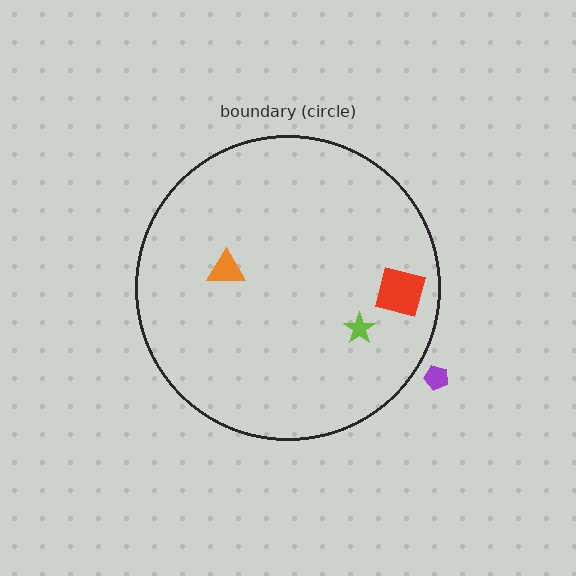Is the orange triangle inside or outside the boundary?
Inside.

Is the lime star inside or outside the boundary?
Inside.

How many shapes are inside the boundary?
3 inside, 1 outside.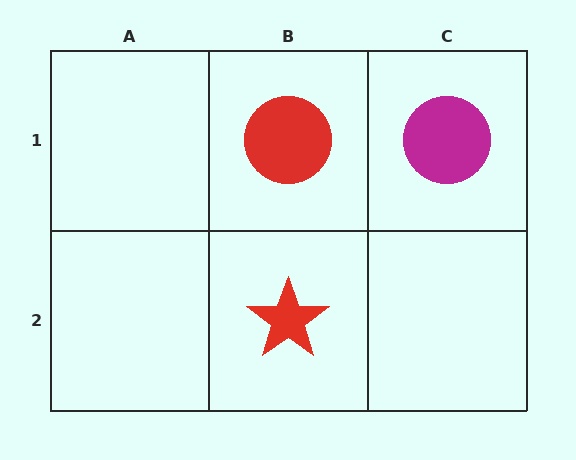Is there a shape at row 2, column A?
No, that cell is empty.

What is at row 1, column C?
A magenta circle.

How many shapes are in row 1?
2 shapes.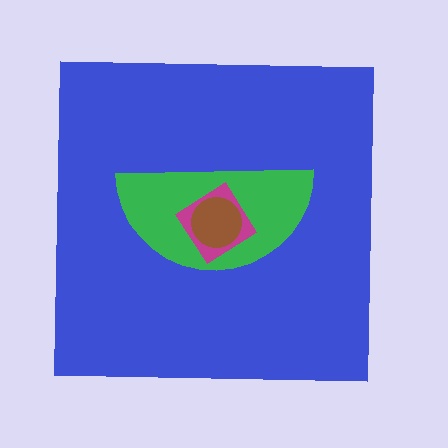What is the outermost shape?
The blue square.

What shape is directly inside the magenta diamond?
The brown circle.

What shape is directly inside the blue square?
The green semicircle.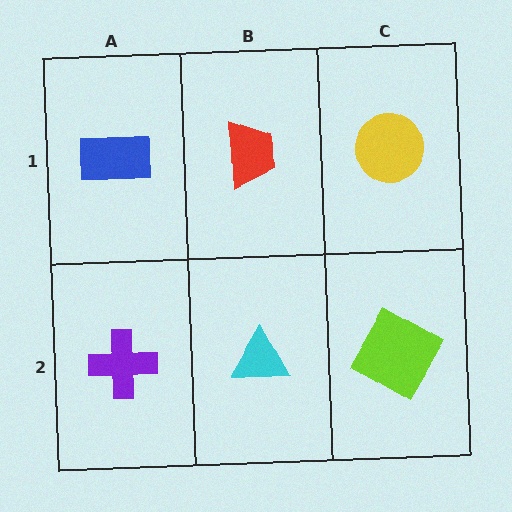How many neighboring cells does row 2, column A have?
2.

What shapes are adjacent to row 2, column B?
A red trapezoid (row 1, column B), a purple cross (row 2, column A), a lime diamond (row 2, column C).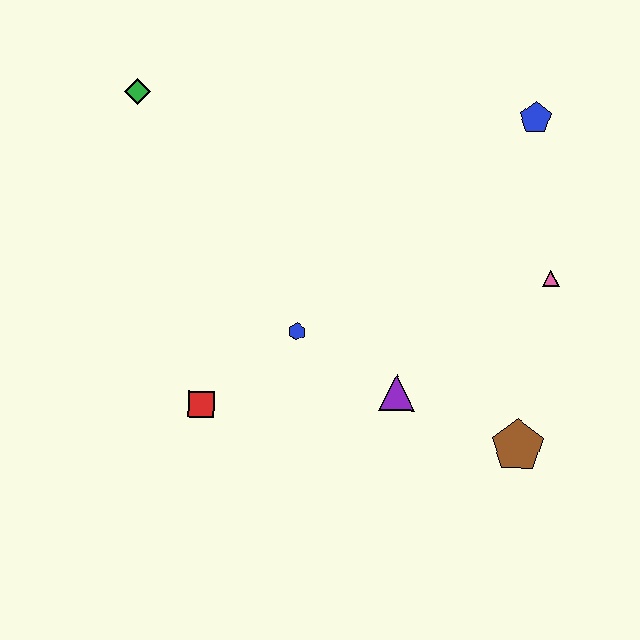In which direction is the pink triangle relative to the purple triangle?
The pink triangle is to the right of the purple triangle.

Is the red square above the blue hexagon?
No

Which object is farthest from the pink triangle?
The green diamond is farthest from the pink triangle.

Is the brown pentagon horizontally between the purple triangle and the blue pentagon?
Yes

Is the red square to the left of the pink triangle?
Yes